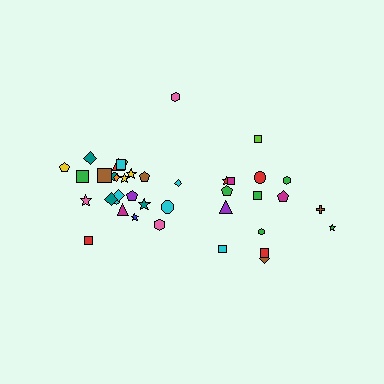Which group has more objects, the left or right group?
The left group.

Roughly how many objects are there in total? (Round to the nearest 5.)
Roughly 40 objects in total.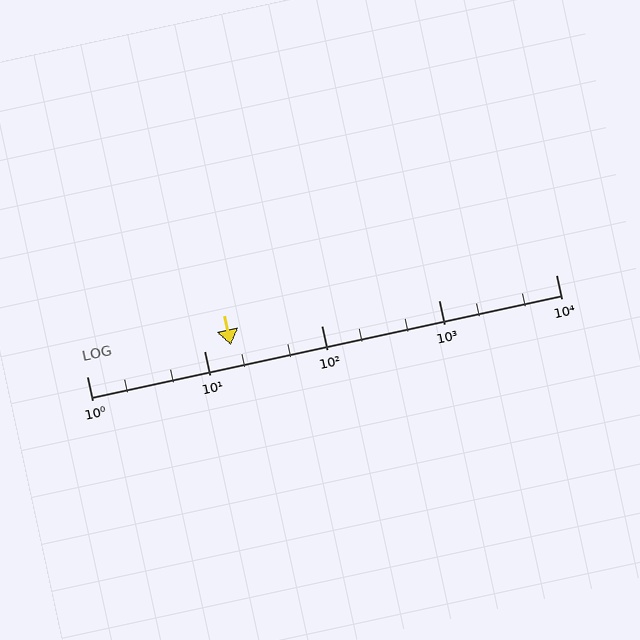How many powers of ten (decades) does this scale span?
The scale spans 4 decades, from 1 to 10000.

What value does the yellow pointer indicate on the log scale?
The pointer indicates approximately 17.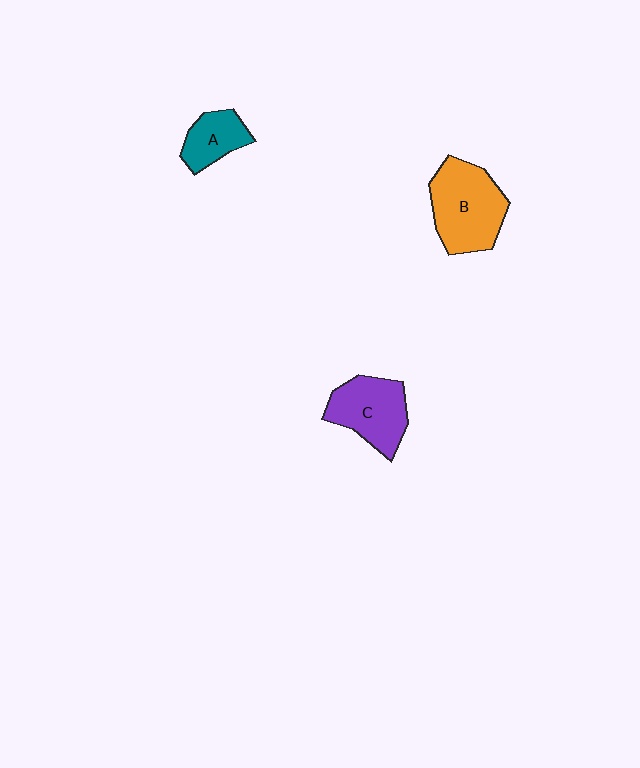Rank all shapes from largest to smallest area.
From largest to smallest: B (orange), C (purple), A (teal).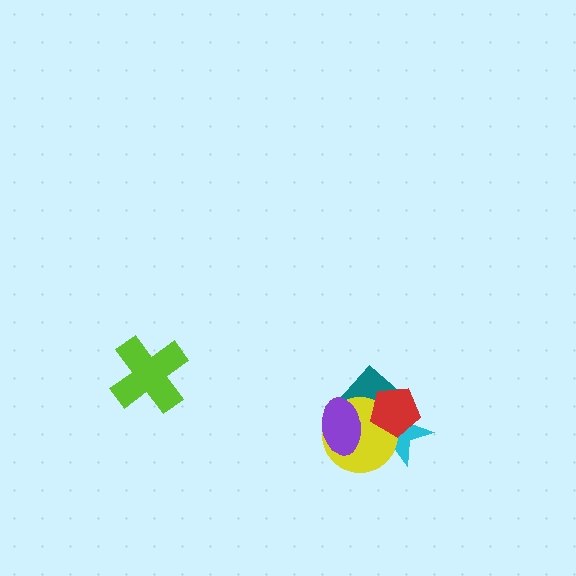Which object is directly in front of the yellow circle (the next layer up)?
The purple ellipse is directly in front of the yellow circle.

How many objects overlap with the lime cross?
0 objects overlap with the lime cross.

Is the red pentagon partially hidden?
No, no other shape covers it.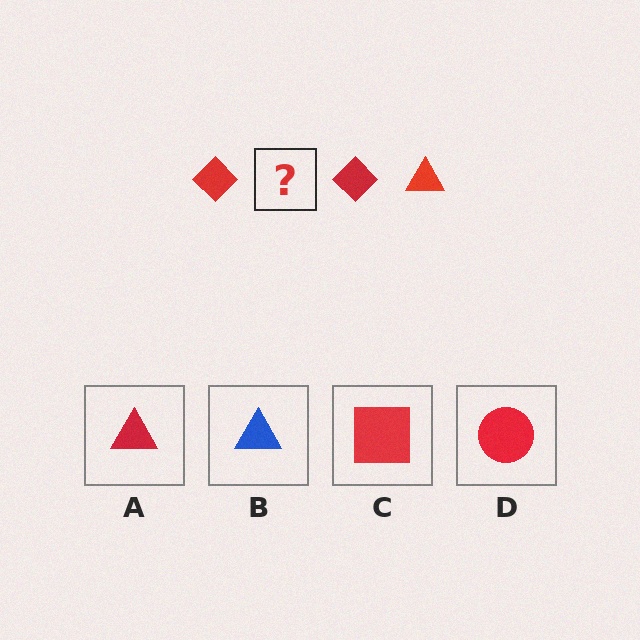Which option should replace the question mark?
Option A.